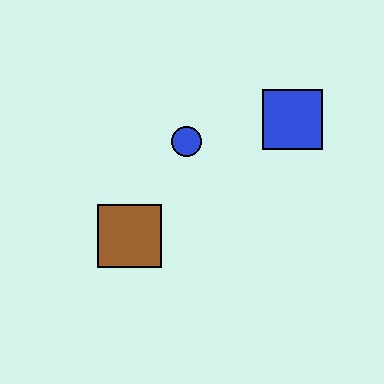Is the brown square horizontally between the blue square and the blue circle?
No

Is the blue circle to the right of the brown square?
Yes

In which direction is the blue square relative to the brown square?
The blue square is to the right of the brown square.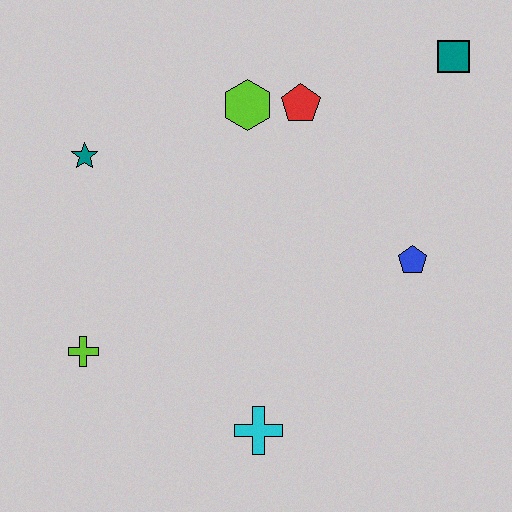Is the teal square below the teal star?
No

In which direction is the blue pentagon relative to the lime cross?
The blue pentagon is to the right of the lime cross.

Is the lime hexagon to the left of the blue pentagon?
Yes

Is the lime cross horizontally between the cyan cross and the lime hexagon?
No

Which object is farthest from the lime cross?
The teal square is farthest from the lime cross.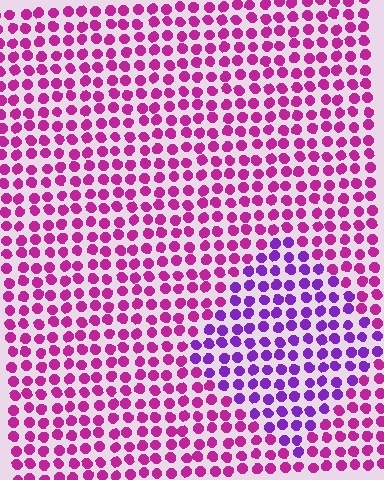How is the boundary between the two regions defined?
The boundary is defined purely by a slight shift in hue (about 38 degrees). Spacing, size, and orientation are identical on both sides.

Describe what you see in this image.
The image is filled with small magenta elements in a uniform arrangement. A diamond-shaped region is visible where the elements are tinted to a slightly different hue, forming a subtle color boundary.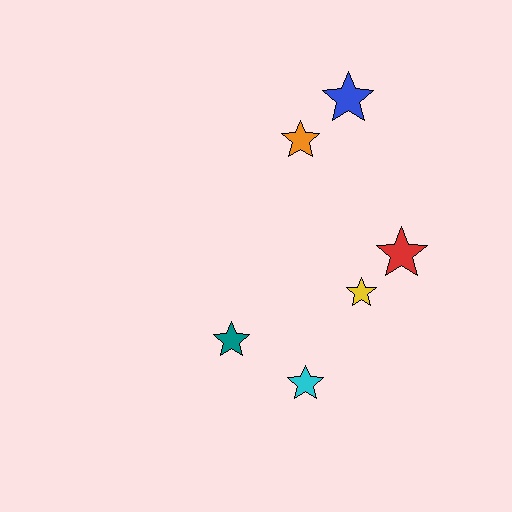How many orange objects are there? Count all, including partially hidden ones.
There is 1 orange object.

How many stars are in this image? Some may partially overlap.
There are 6 stars.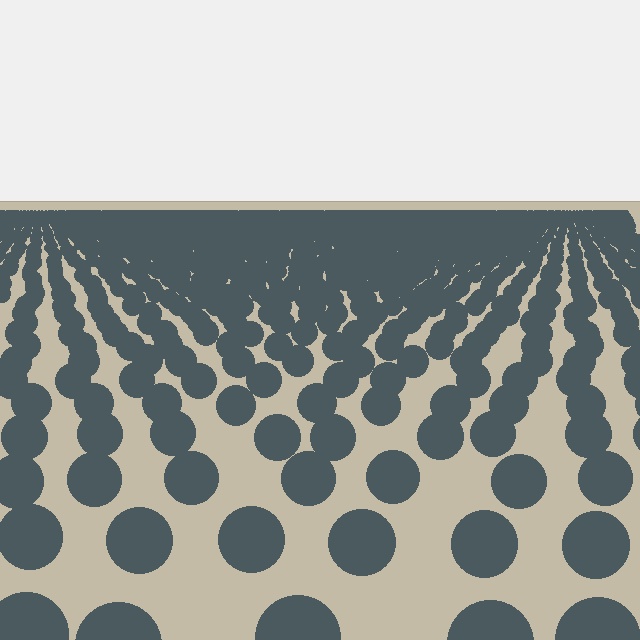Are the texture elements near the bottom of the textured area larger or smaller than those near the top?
Larger. Near the bottom, elements are closer to the viewer and appear at a bigger on-screen size.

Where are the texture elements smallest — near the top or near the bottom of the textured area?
Near the top.